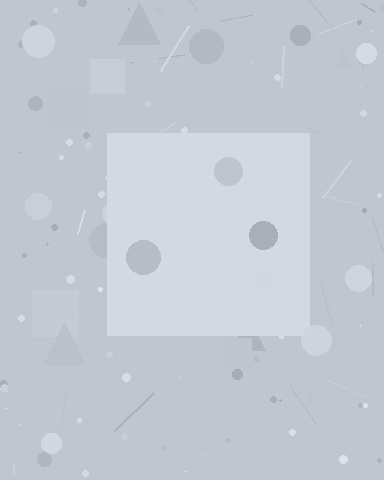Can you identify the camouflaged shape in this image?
The camouflaged shape is a square.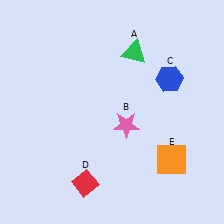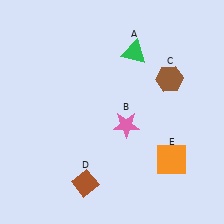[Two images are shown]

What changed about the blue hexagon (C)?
In Image 1, C is blue. In Image 2, it changed to brown.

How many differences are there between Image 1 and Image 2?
There are 2 differences between the two images.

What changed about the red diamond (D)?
In Image 1, D is red. In Image 2, it changed to brown.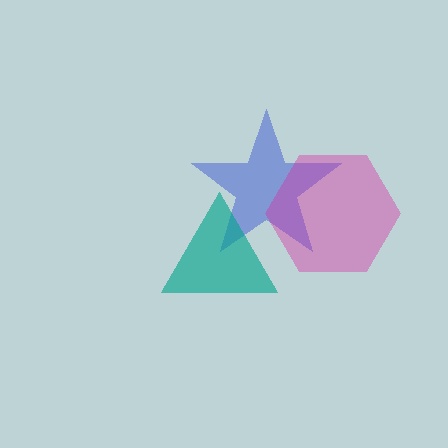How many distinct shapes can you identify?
There are 3 distinct shapes: a blue star, a teal triangle, a magenta hexagon.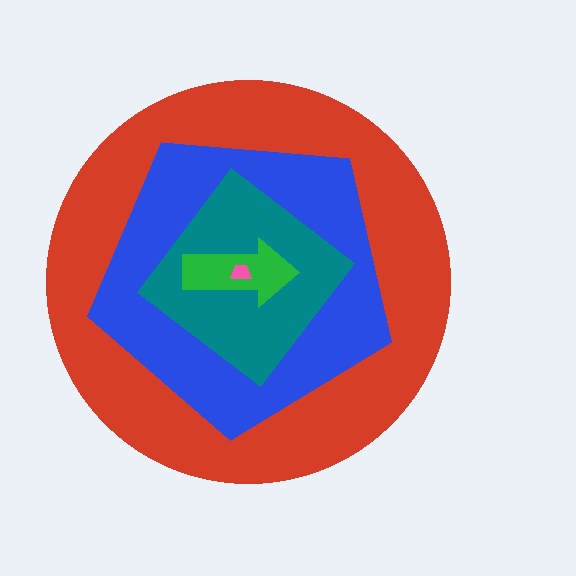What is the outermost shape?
The red circle.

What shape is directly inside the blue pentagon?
The teal diamond.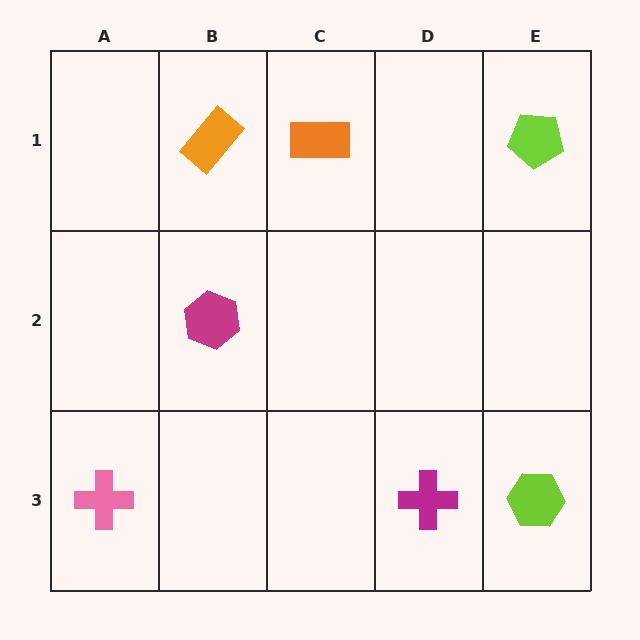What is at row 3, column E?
A lime hexagon.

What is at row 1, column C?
An orange rectangle.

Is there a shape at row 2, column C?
No, that cell is empty.